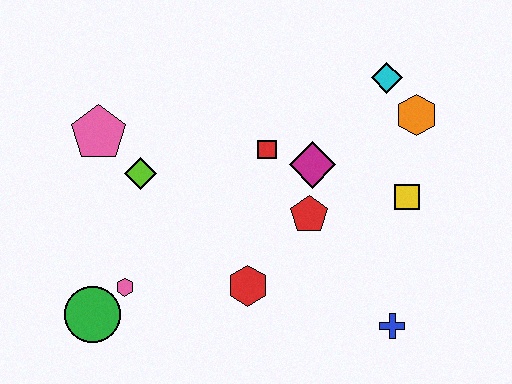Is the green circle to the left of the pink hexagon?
Yes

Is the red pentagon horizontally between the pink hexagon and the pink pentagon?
No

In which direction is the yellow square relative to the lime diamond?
The yellow square is to the right of the lime diamond.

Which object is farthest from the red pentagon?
The green circle is farthest from the red pentagon.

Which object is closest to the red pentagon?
The magenta diamond is closest to the red pentagon.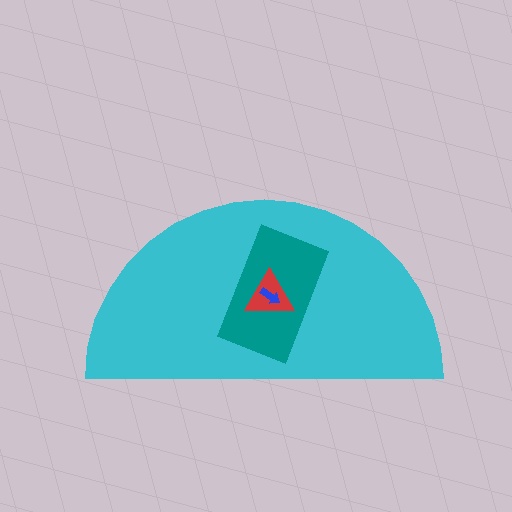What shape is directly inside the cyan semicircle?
The teal rectangle.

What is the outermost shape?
The cyan semicircle.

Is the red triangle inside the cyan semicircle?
Yes.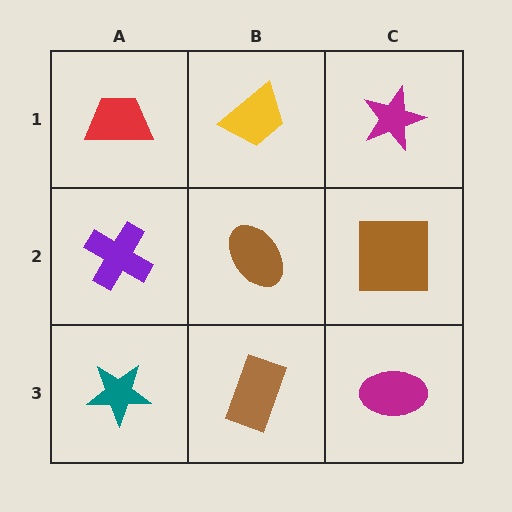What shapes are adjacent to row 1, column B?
A brown ellipse (row 2, column B), a red trapezoid (row 1, column A), a magenta star (row 1, column C).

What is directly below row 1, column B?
A brown ellipse.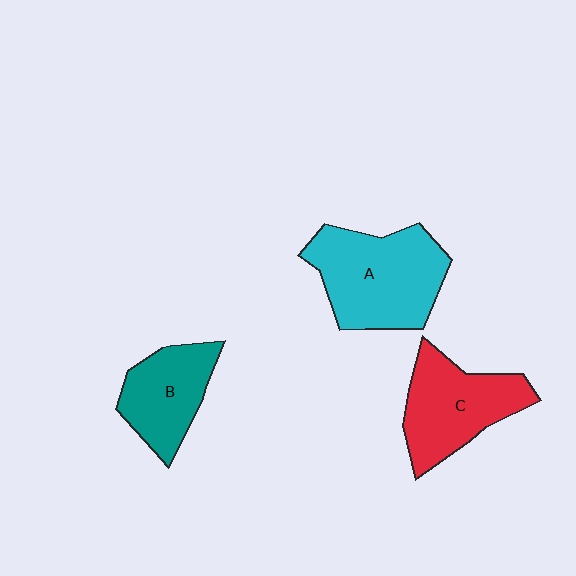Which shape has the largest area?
Shape A (cyan).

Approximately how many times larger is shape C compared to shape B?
Approximately 1.2 times.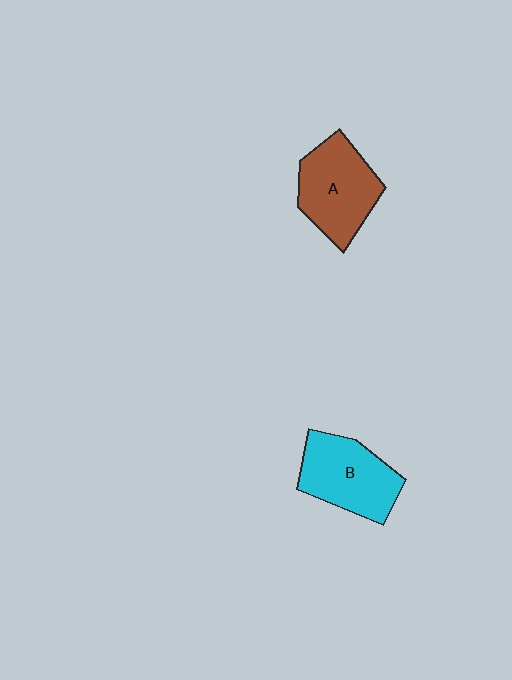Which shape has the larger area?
Shape A (brown).